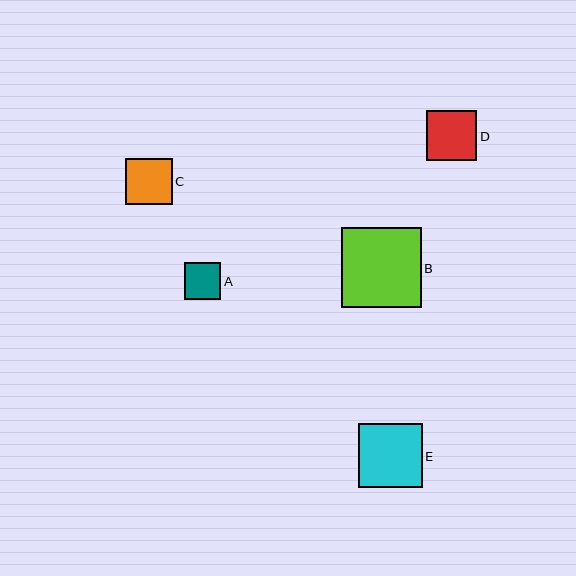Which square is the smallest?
Square A is the smallest with a size of approximately 37 pixels.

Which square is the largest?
Square B is the largest with a size of approximately 80 pixels.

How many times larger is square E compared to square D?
Square E is approximately 1.3 times the size of square D.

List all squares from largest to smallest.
From largest to smallest: B, E, D, C, A.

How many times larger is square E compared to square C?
Square E is approximately 1.4 times the size of square C.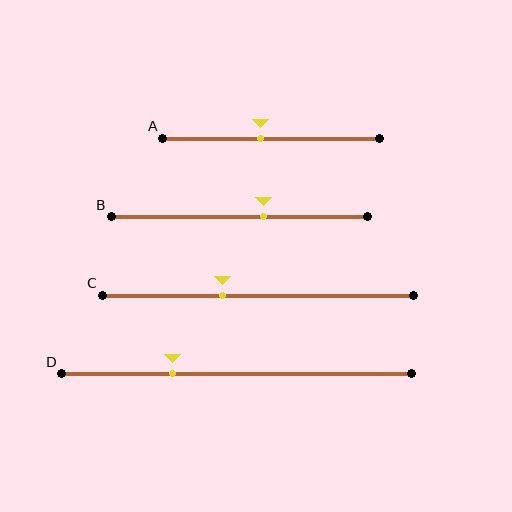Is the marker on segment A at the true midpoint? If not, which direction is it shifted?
No, the marker on segment A is shifted to the left by about 5% of the segment length.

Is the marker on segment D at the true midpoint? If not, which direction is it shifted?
No, the marker on segment D is shifted to the left by about 18% of the segment length.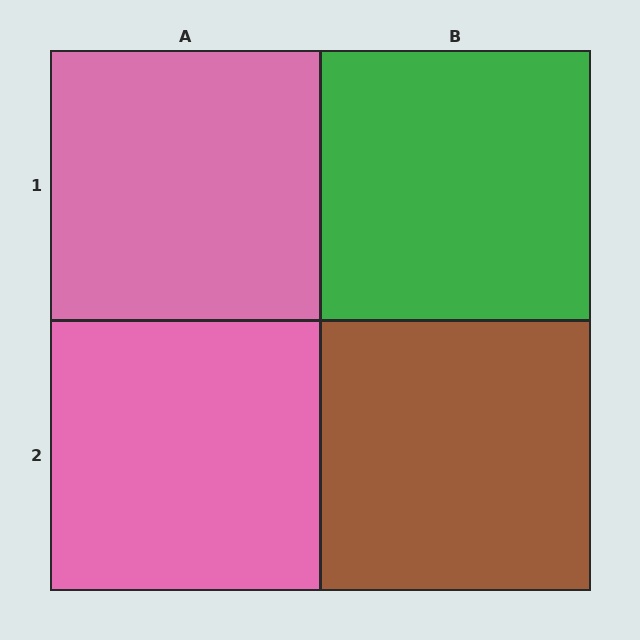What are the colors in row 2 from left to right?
Pink, brown.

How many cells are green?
1 cell is green.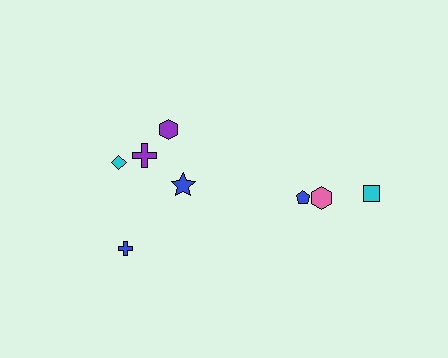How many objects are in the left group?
There are 5 objects.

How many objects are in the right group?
There are 3 objects.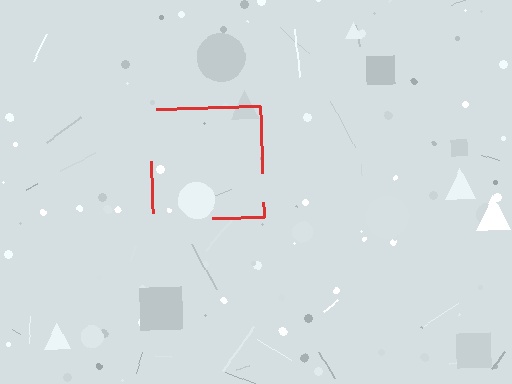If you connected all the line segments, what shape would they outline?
They would outline a square.